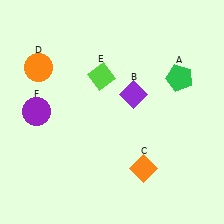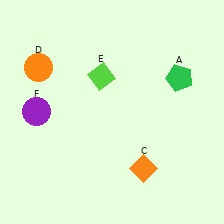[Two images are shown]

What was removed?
The purple diamond (B) was removed in Image 2.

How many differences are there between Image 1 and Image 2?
There is 1 difference between the two images.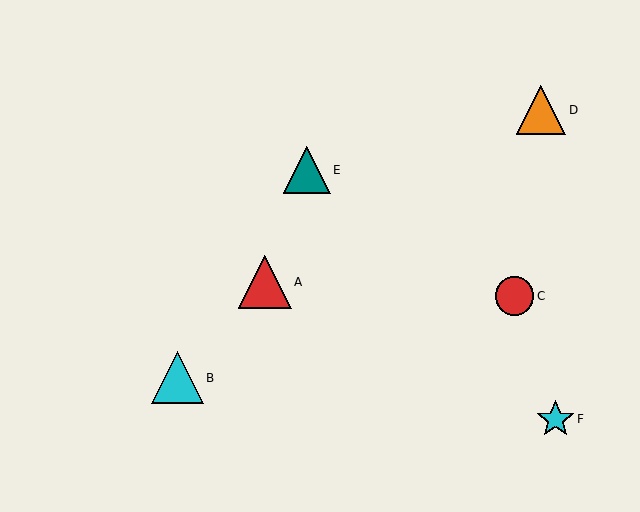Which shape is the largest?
The red triangle (labeled A) is the largest.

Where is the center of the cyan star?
The center of the cyan star is at (556, 419).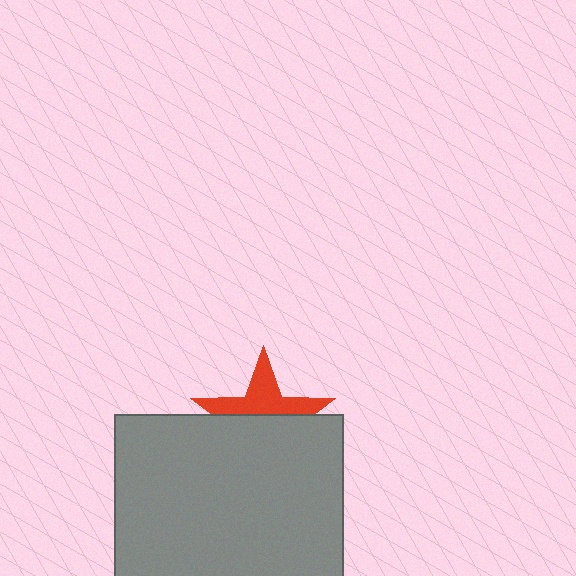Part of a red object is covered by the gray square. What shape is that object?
It is a star.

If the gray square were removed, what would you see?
You would see the complete red star.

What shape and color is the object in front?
The object in front is a gray square.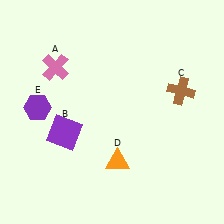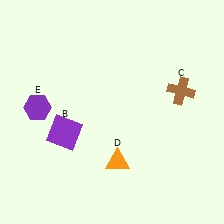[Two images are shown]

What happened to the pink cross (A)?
The pink cross (A) was removed in Image 2. It was in the top-left area of Image 1.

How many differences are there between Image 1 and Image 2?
There is 1 difference between the two images.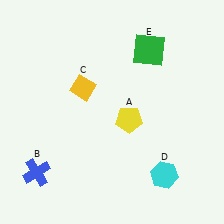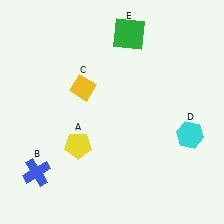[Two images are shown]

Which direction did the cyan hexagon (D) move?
The cyan hexagon (D) moved up.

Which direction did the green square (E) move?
The green square (E) moved left.